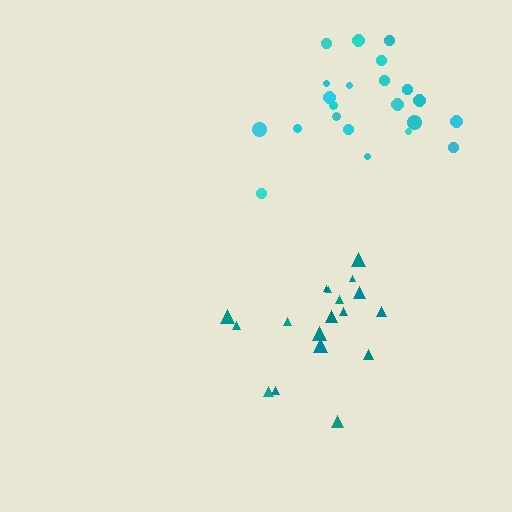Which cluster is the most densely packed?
Cyan.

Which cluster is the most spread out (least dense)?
Teal.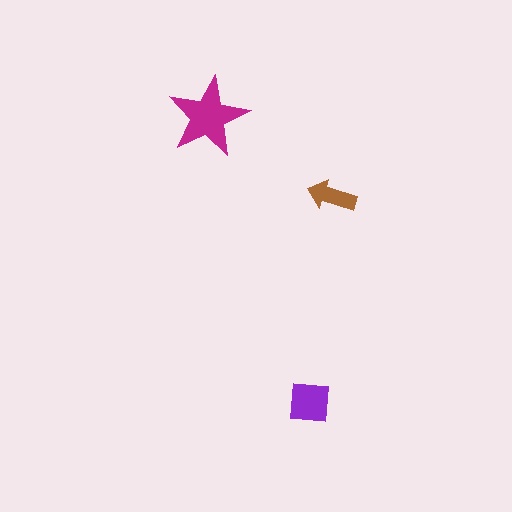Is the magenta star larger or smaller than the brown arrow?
Larger.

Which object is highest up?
The magenta star is topmost.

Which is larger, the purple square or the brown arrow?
The purple square.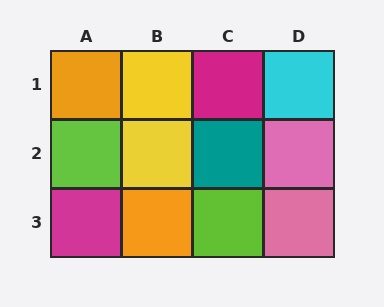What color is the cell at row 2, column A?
Lime.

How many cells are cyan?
1 cell is cyan.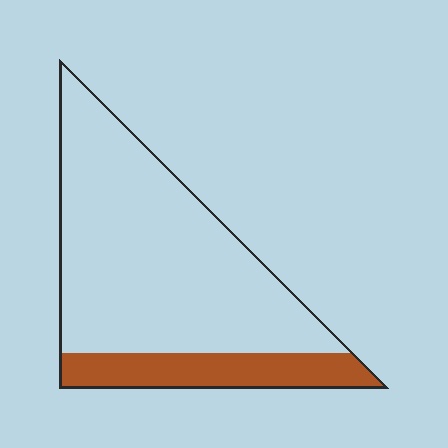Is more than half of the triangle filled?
No.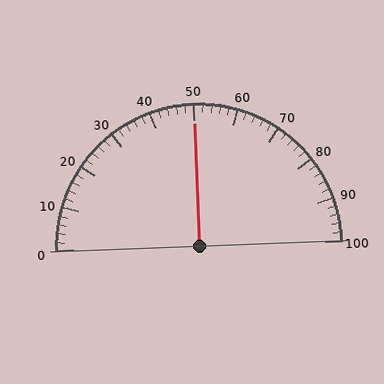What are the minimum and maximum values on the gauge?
The gauge ranges from 0 to 100.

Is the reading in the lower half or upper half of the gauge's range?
The reading is in the upper half of the range (0 to 100).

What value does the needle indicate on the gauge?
The needle indicates approximately 50.